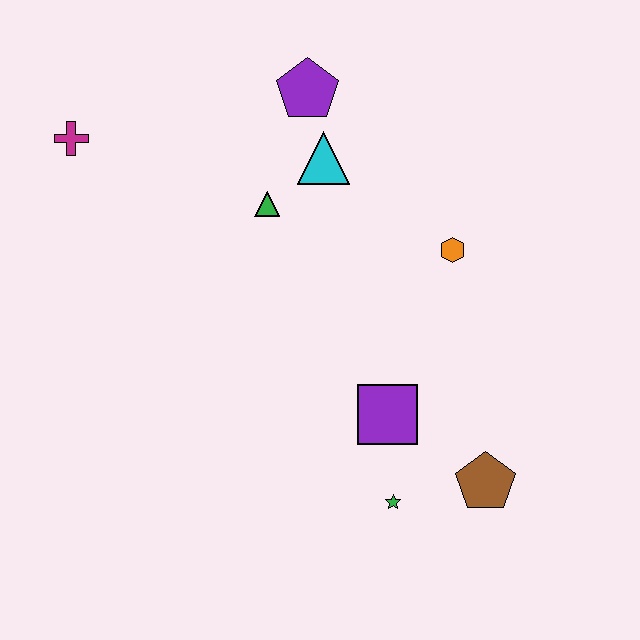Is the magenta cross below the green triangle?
No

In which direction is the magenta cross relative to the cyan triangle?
The magenta cross is to the left of the cyan triangle.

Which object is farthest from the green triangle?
The brown pentagon is farthest from the green triangle.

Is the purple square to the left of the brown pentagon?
Yes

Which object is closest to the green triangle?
The cyan triangle is closest to the green triangle.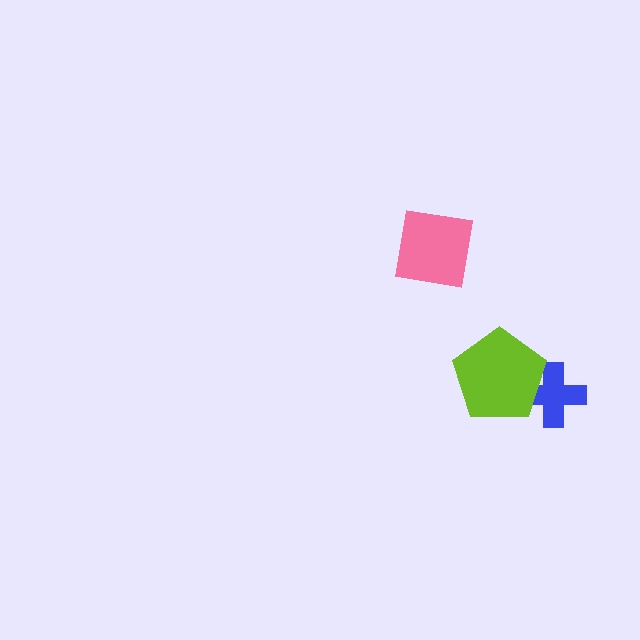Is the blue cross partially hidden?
Yes, it is partially covered by another shape.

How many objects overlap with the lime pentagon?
1 object overlaps with the lime pentagon.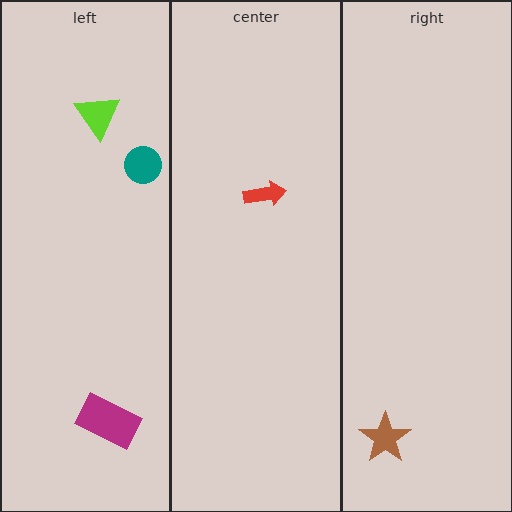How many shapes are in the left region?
3.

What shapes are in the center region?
The red arrow.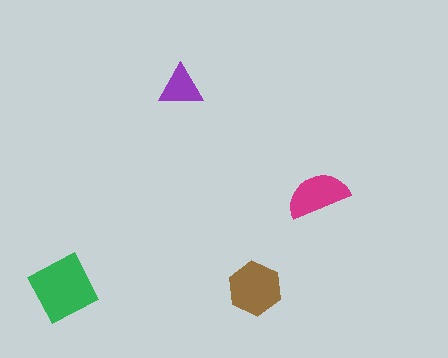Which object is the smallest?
The purple triangle.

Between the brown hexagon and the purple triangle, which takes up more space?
The brown hexagon.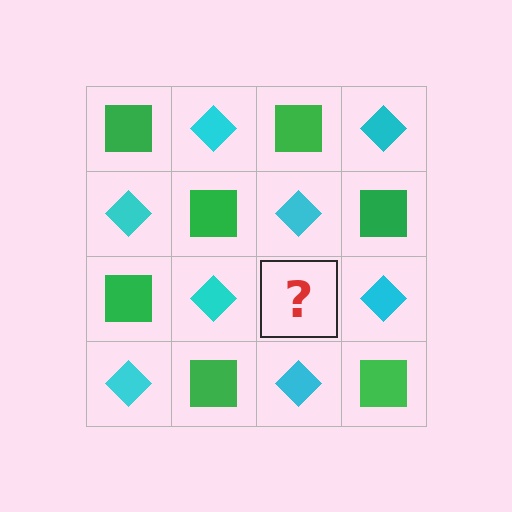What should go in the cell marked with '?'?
The missing cell should contain a green square.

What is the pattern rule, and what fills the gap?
The rule is that it alternates green square and cyan diamond in a checkerboard pattern. The gap should be filled with a green square.